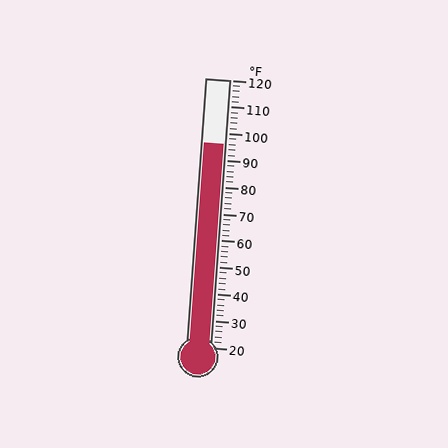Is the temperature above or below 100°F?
The temperature is below 100°F.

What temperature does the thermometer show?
The thermometer shows approximately 96°F.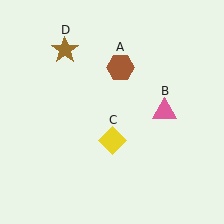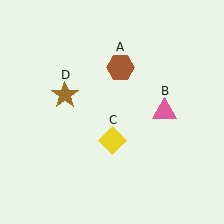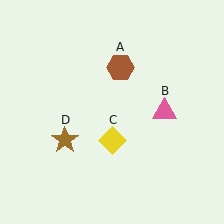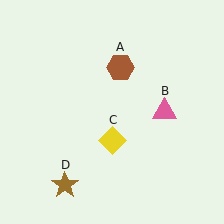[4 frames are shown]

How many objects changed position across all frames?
1 object changed position: brown star (object D).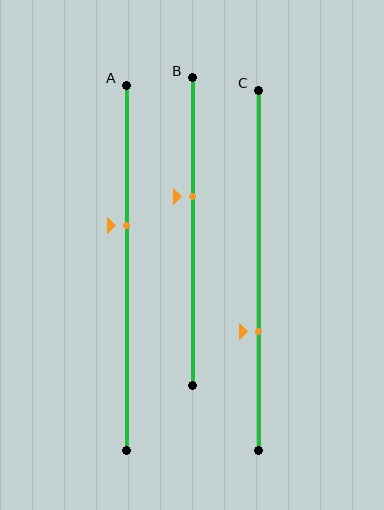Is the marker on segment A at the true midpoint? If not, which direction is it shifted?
No, the marker on segment A is shifted upward by about 11% of the segment length.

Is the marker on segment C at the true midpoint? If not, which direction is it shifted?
No, the marker on segment C is shifted downward by about 17% of the segment length.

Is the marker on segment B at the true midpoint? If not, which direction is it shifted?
No, the marker on segment B is shifted upward by about 11% of the segment length.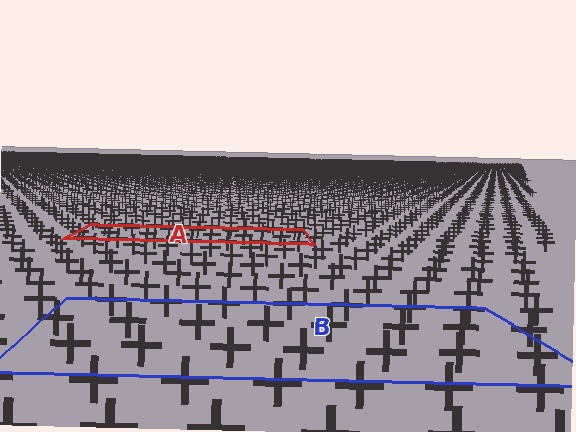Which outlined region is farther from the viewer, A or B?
Region A is farther from the viewer — the texture elements inside it appear smaller and more densely packed.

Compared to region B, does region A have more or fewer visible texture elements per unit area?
Region A has more texture elements per unit area — they are packed more densely because it is farther away.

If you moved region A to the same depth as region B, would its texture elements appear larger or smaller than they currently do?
They would appear larger. At a closer depth, the same texture elements are projected at a bigger on-screen size.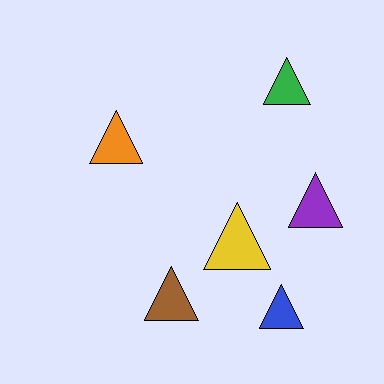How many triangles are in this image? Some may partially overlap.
There are 6 triangles.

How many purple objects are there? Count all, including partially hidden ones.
There is 1 purple object.